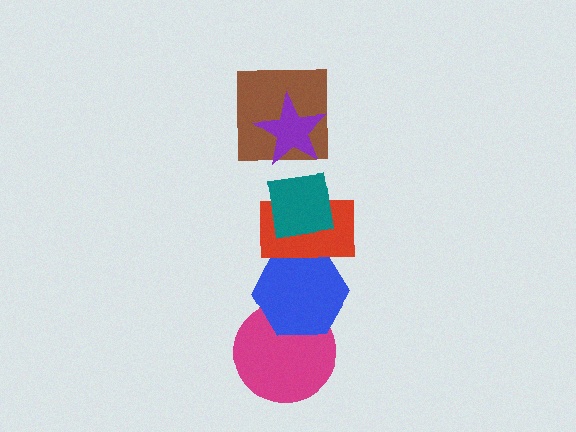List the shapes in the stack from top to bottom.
From top to bottom: the purple star, the brown square, the teal square, the red rectangle, the blue hexagon, the magenta circle.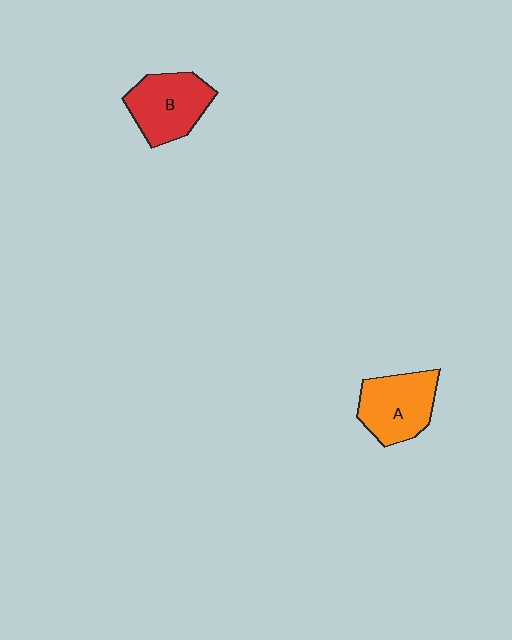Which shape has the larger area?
Shape B (red).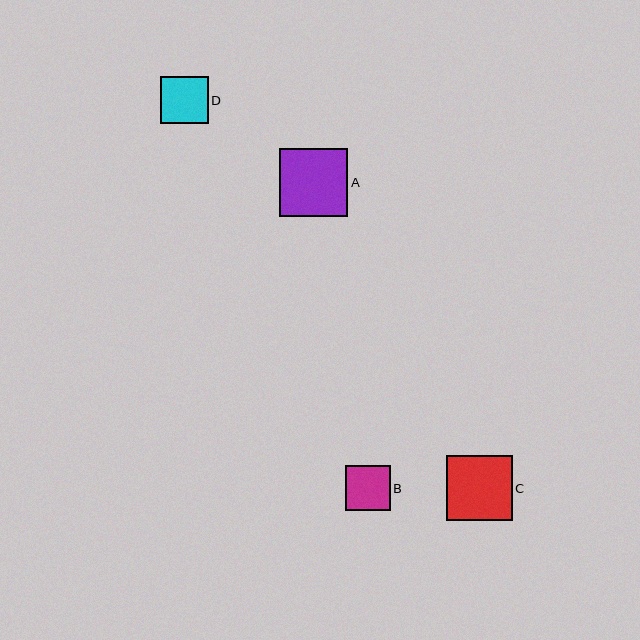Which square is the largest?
Square A is the largest with a size of approximately 68 pixels.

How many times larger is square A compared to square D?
Square A is approximately 1.4 times the size of square D.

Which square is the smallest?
Square B is the smallest with a size of approximately 45 pixels.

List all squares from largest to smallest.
From largest to smallest: A, C, D, B.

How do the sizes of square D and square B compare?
Square D and square B are approximately the same size.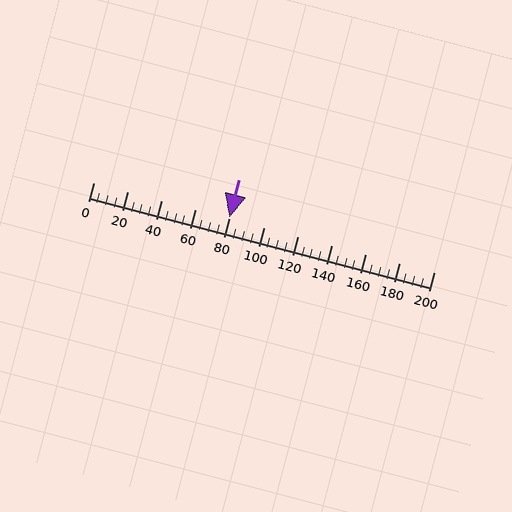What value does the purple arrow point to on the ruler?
The purple arrow points to approximately 80.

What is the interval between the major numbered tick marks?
The major tick marks are spaced 20 units apart.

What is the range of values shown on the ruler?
The ruler shows values from 0 to 200.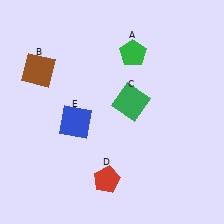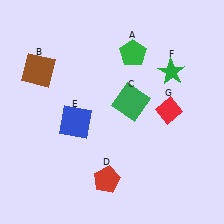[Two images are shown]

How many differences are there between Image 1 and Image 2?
There are 2 differences between the two images.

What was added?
A green star (F), a red diamond (G) were added in Image 2.